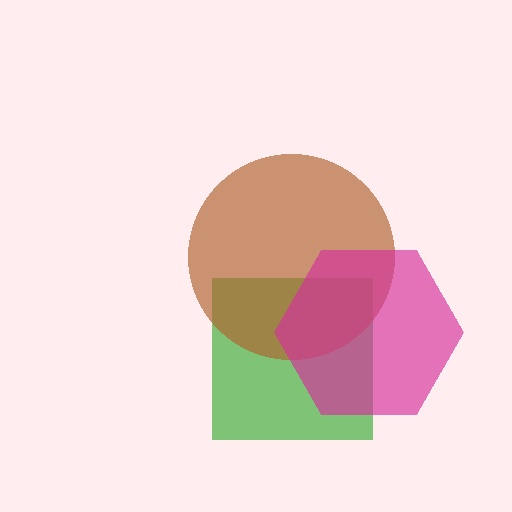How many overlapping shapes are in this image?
There are 3 overlapping shapes in the image.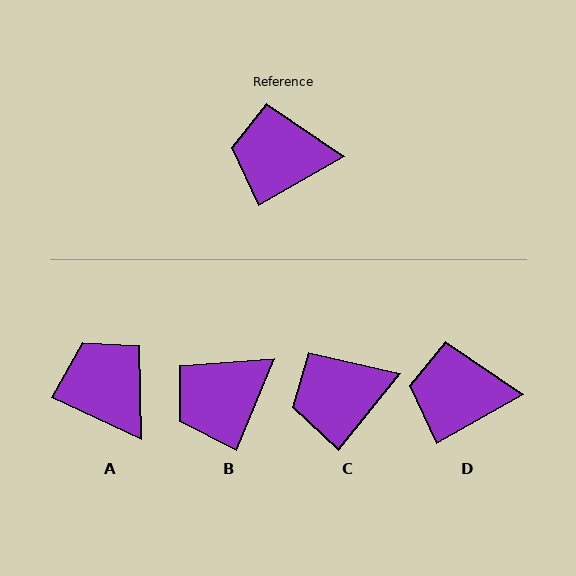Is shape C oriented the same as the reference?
No, it is off by about 22 degrees.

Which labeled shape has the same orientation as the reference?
D.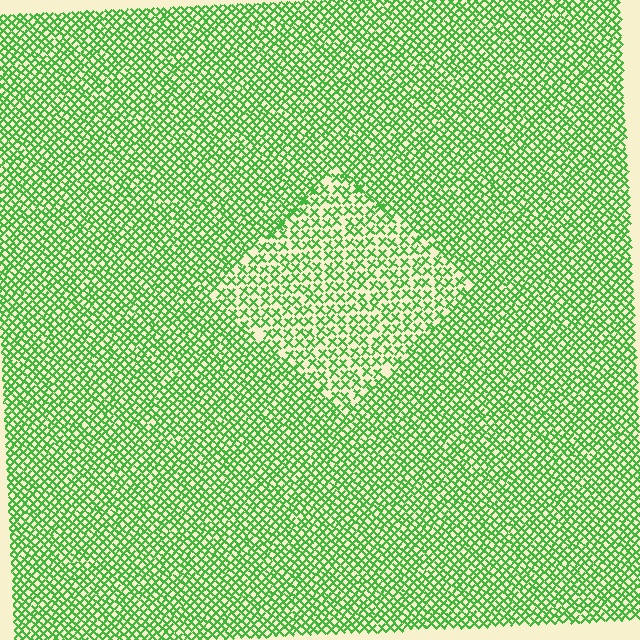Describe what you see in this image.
The image contains small green elements arranged at two different densities. A diamond-shaped region is visible where the elements are less densely packed than the surrounding area.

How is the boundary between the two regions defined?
The boundary is defined by a change in element density (approximately 1.7x ratio). All elements are the same color, size, and shape.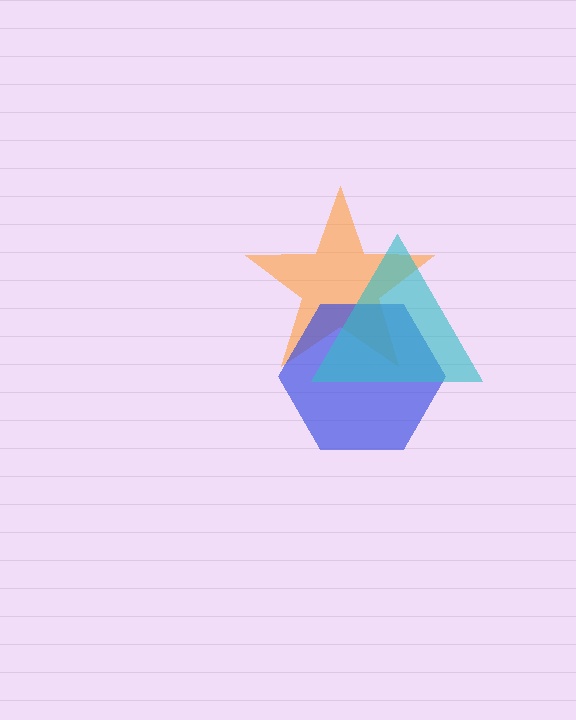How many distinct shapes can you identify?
There are 3 distinct shapes: an orange star, a blue hexagon, a cyan triangle.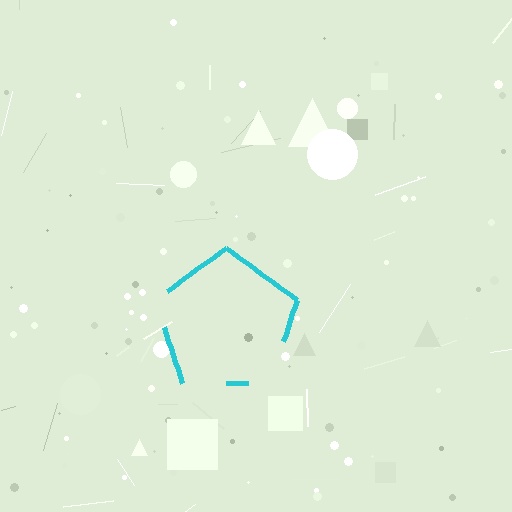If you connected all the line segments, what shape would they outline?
They would outline a pentagon.